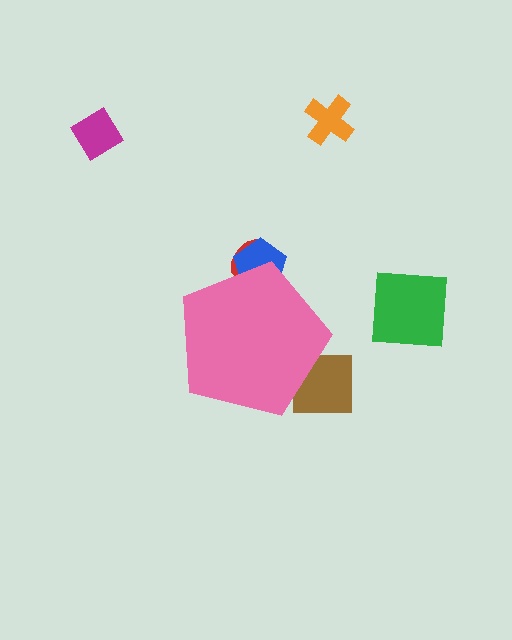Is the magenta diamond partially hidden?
No, the magenta diamond is fully visible.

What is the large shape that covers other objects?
A pink pentagon.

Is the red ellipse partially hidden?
Yes, the red ellipse is partially hidden behind the pink pentagon.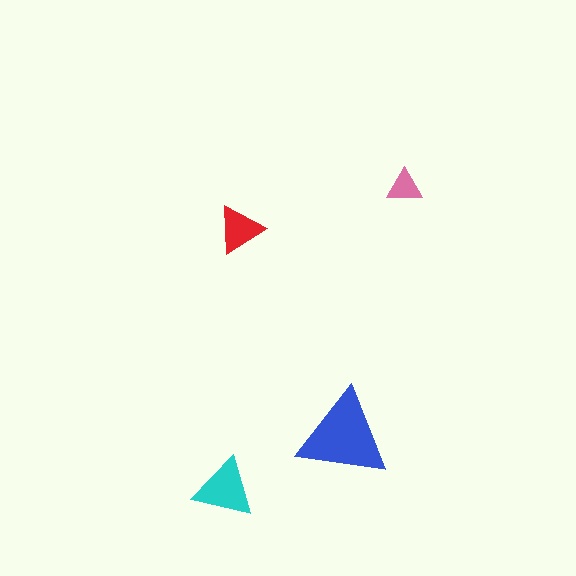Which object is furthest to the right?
The pink triangle is rightmost.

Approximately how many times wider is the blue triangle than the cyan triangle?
About 1.5 times wider.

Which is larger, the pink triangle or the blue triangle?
The blue one.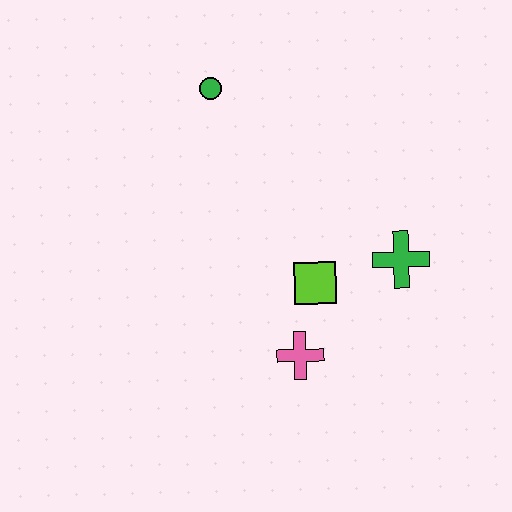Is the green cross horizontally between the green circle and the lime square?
No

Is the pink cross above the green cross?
No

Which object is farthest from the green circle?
The pink cross is farthest from the green circle.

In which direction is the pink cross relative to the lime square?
The pink cross is below the lime square.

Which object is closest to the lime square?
The pink cross is closest to the lime square.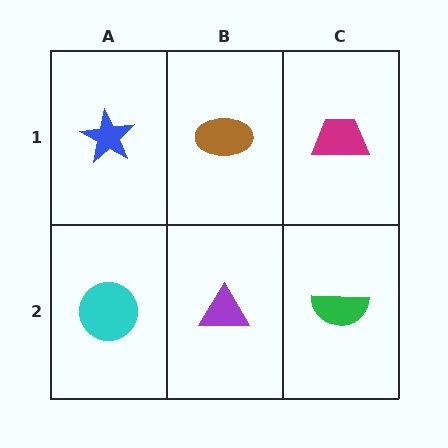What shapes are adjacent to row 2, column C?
A magenta trapezoid (row 1, column C), a purple triangle (row 2, column B).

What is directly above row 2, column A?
A blue star.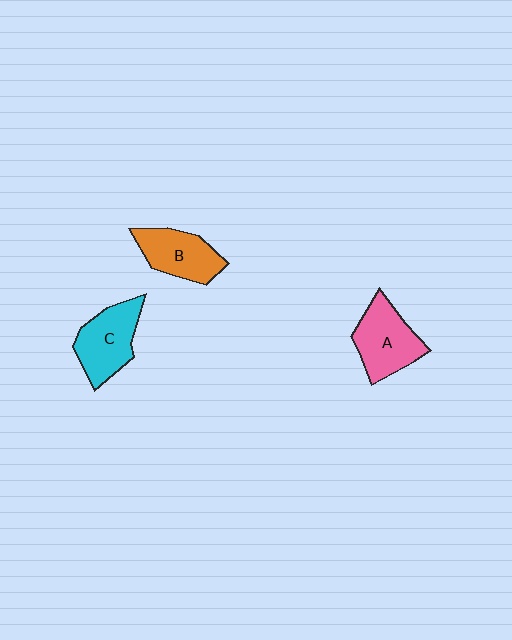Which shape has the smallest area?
Shape B (orange).